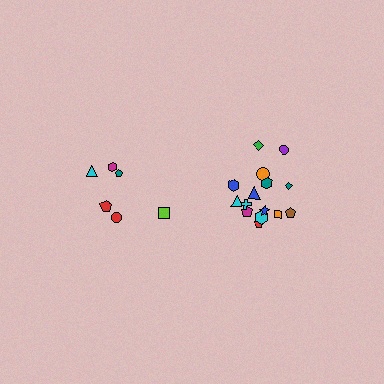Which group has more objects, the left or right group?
The right group.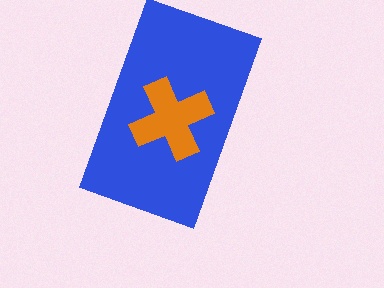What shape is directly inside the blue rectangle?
The orange cross.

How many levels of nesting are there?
2.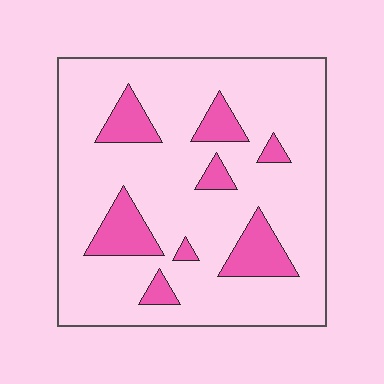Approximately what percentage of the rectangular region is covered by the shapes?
Approximately 15%.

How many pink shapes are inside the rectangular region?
8.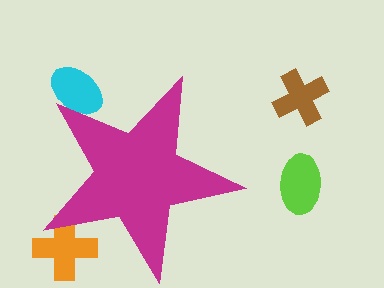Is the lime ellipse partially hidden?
No, the lime ellipse is fully visible.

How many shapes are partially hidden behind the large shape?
2 shapes are partially hidden.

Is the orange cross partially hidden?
Yes, the orange cross is partially hidden behind the magenta star.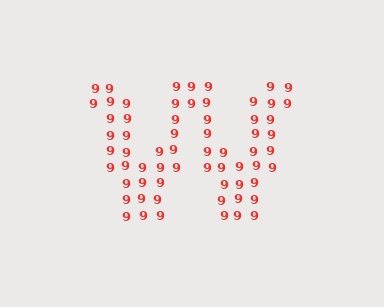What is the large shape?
The large shape is the letter W.